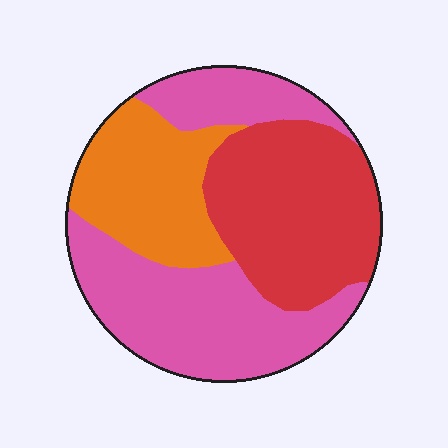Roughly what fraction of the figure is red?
Red covers 33% of the figure.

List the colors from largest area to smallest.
From largest to smallest: pink, red, orange.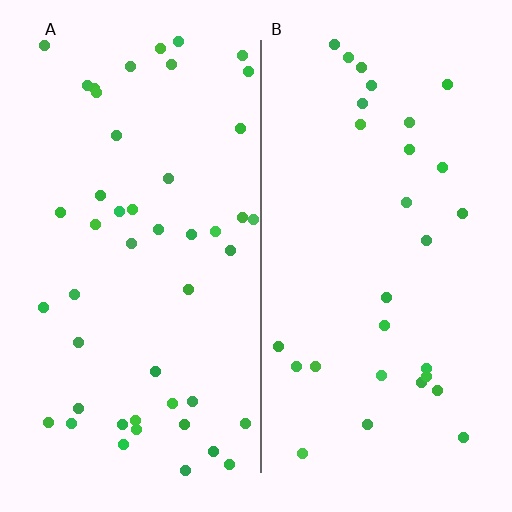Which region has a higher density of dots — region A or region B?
A (the left).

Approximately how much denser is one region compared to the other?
Approximately 1.6× — region A over region B.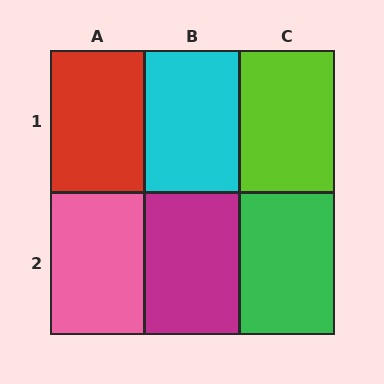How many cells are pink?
1 cell is pink.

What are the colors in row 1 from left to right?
Red, cyan, lime.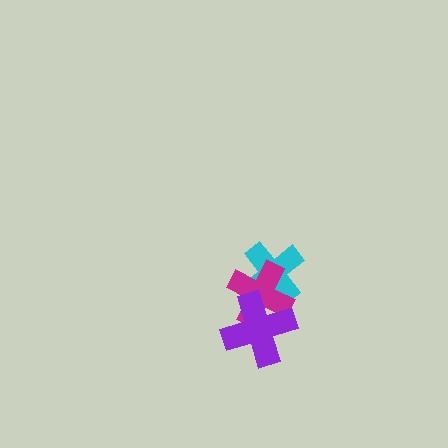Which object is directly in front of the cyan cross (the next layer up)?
The magenta cross is directly in front of the cyan cross.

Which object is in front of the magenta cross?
The purple cross is in front of the magenta cross.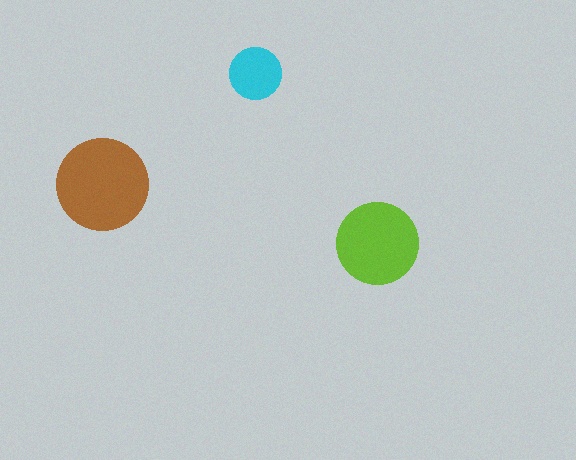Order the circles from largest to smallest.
the brown one, the lime one, the cyan one.